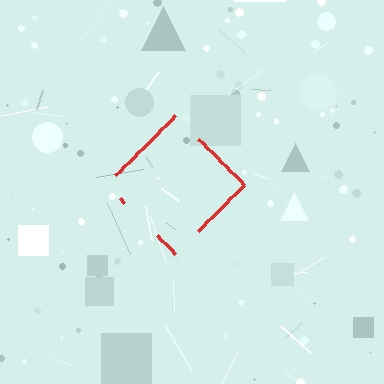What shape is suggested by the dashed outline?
The dashed outline suggests a diamond.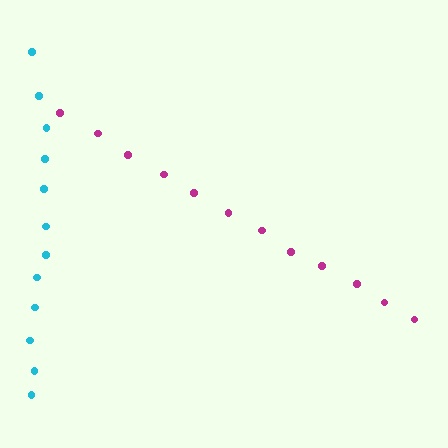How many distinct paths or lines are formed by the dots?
There are 2 distinct paths.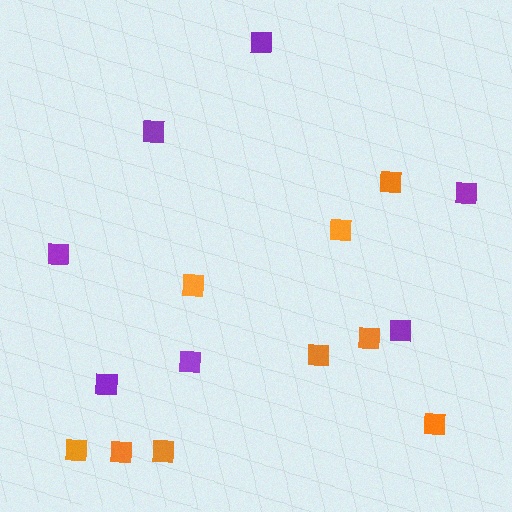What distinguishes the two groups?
There are 2 groups: one group of purple squares (7) and one group of orange squares (9).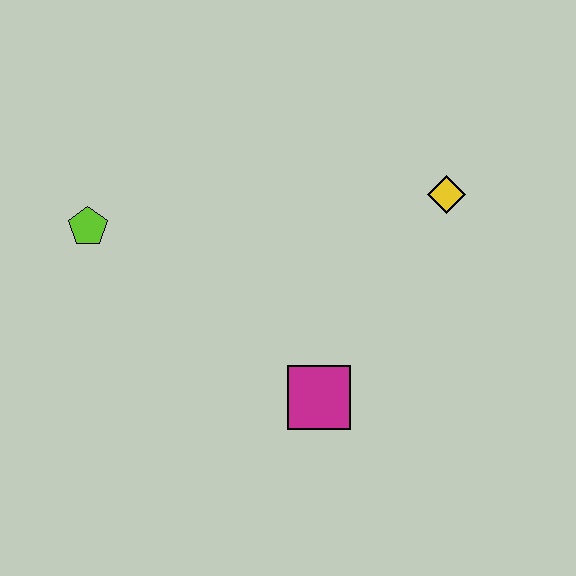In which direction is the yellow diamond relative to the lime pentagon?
The yellow diamond is to the right of the lime pentagon.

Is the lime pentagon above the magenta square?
Yes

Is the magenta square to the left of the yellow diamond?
Yes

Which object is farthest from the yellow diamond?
The lime pentagon is farthest from the yellow diamond.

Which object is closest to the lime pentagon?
The magenta square is closest to the lime pentagon.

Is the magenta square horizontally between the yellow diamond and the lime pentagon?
Yes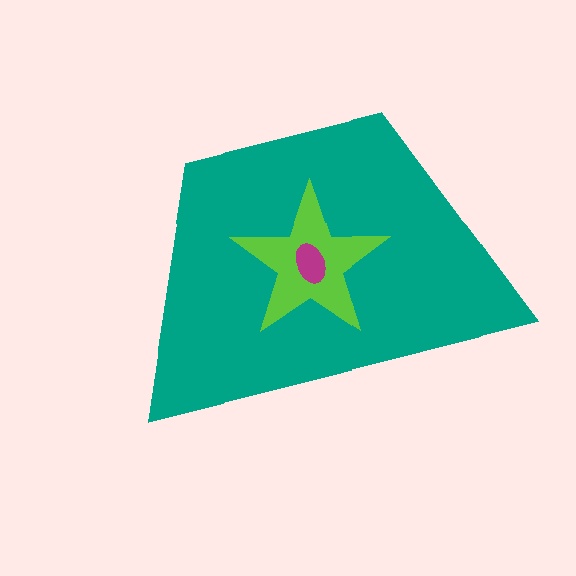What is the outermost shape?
The teal trapezoid.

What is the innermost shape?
The magenta ellipse.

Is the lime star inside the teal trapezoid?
Yes.